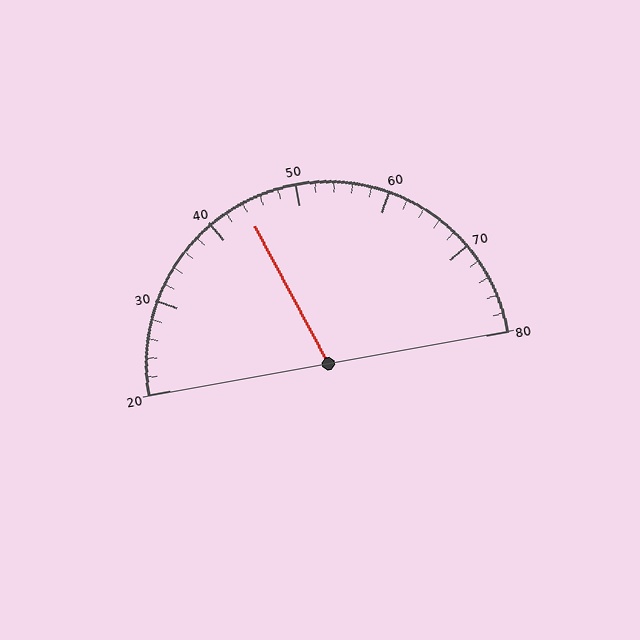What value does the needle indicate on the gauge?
The needle indicates approximately 44.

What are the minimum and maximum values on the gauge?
The gauge ranges from 20 to 80.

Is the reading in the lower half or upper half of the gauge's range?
The reading is in the lower half of the range (20 to 80).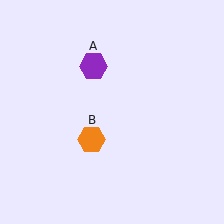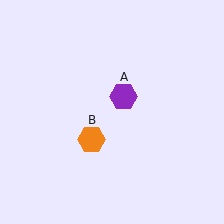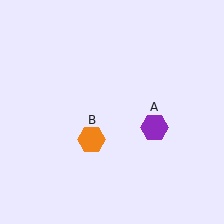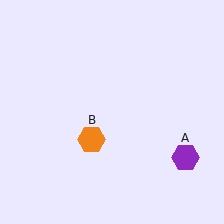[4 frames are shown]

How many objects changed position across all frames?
1 object changed position: purple hexagon (object A).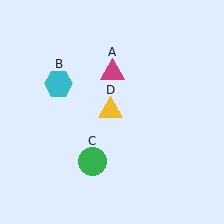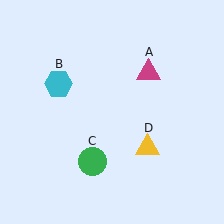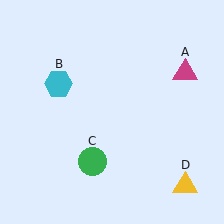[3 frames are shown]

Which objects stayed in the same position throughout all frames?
Cyan hexagon (object B) and green circle (object C) remained stationary.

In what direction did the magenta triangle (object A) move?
The magenta triangle (object A) moved right.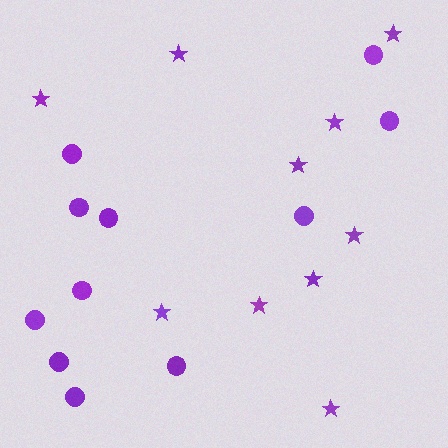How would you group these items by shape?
There are 2 groups: one group of stars (10) and one group of circles (11).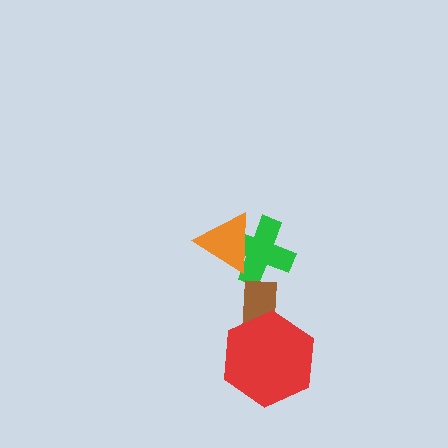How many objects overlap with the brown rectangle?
1 object overlaps with the brown rectangle.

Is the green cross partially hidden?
Yes, it is partially covered by another shape.